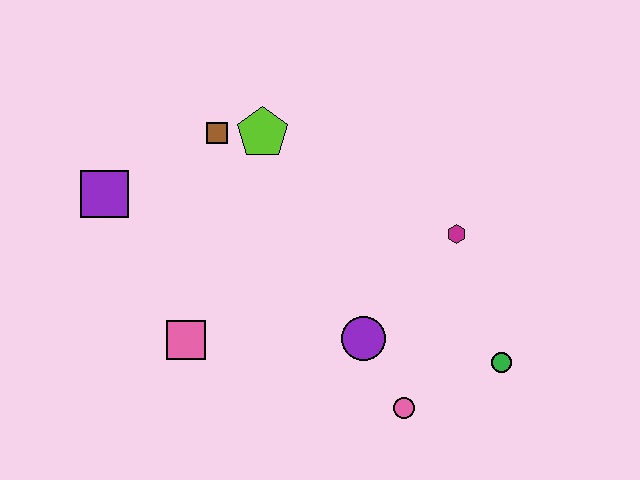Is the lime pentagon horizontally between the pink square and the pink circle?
Yes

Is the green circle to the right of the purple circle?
Yes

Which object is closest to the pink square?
The purple square is closest to the pink square.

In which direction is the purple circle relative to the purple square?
The purple circle is to the right of the purple square.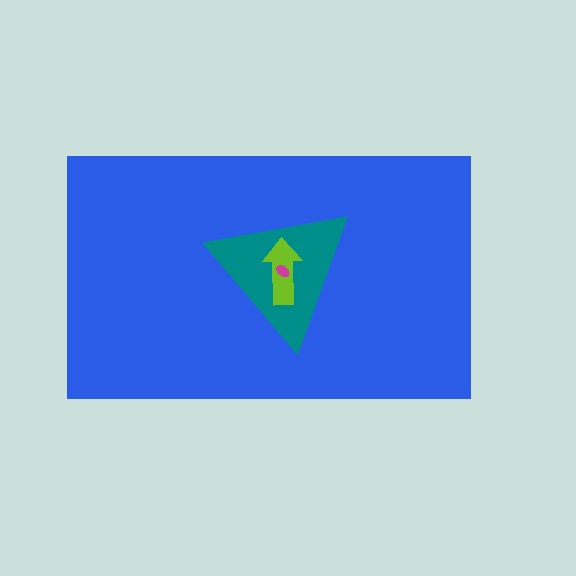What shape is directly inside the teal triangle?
The lime arrow.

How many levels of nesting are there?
4.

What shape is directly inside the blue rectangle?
The teal triangle.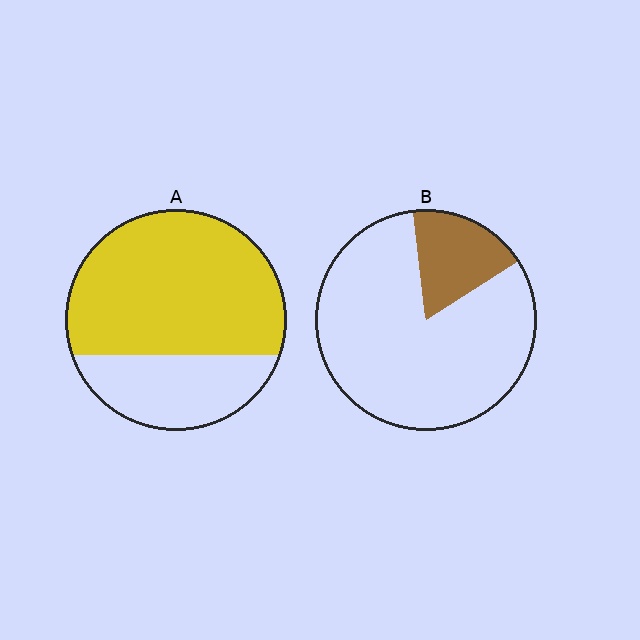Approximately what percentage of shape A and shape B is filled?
A is approximately 70% and B is approximately 20%.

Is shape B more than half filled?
No.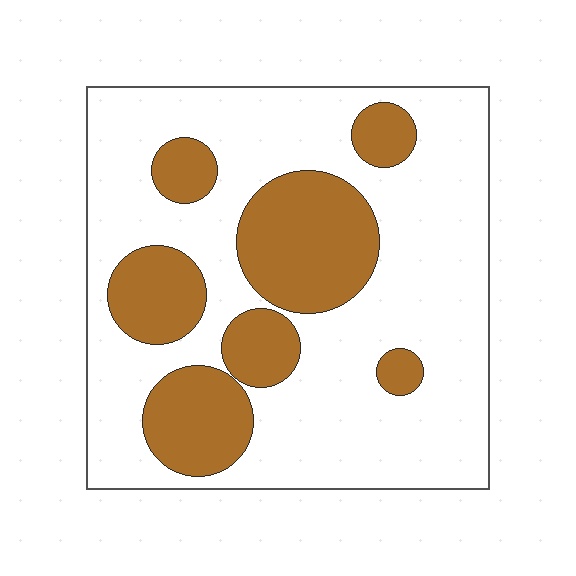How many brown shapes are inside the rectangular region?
7.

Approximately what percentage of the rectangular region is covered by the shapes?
Approximately 30%.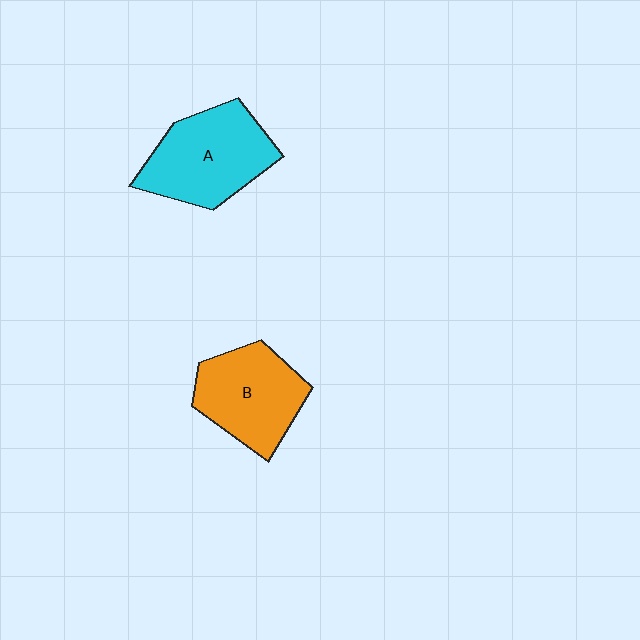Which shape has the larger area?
Shape A (cyan).